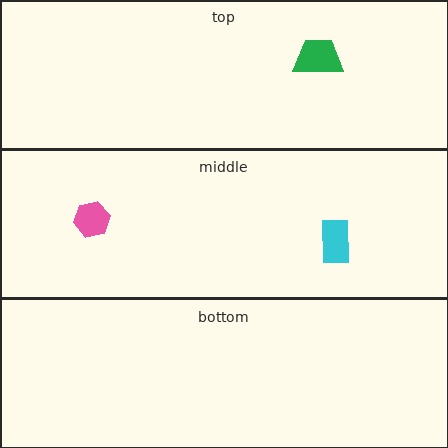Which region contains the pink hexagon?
The middle region.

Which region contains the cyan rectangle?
The middle region.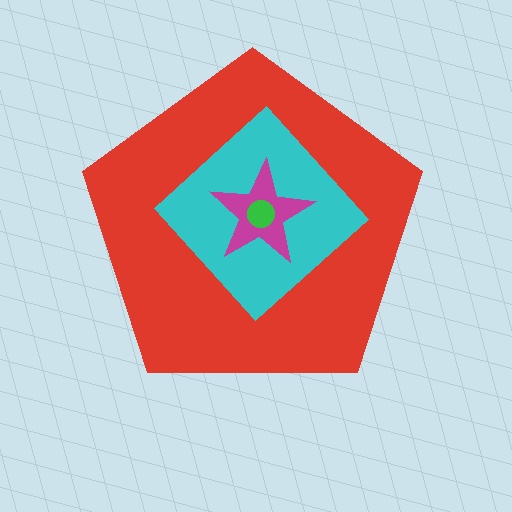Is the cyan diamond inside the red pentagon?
Yes.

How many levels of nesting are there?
4.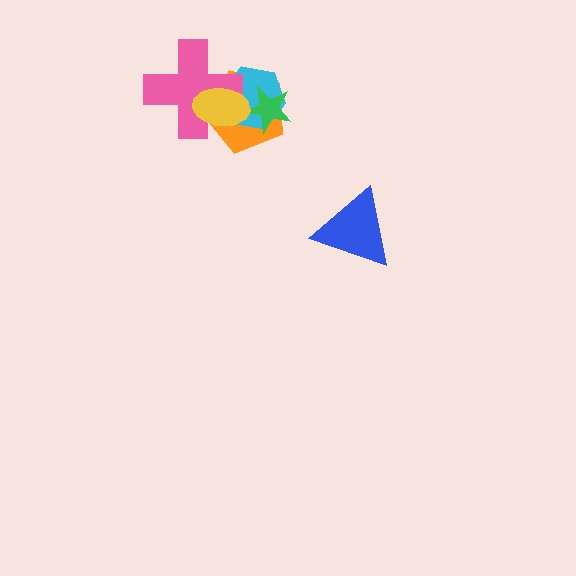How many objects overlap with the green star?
3 objects overlap with the green star.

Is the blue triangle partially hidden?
No, no other shape covers it.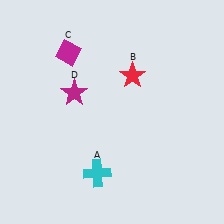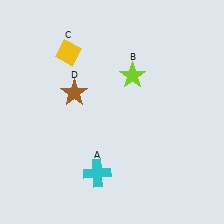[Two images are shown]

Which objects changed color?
B changed from red to lime. C changed from magenta to yellow. D changed from magenta to brown.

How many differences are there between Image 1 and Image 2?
There are 3 differences between the two images.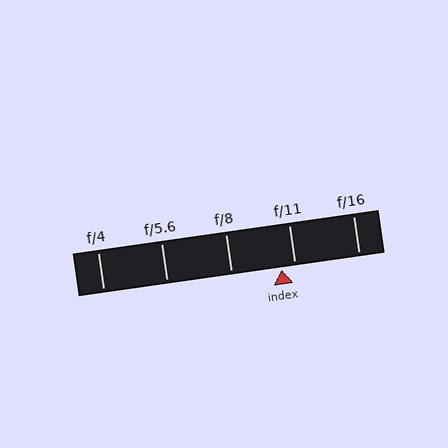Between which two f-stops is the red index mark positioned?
The index mark is between f/8 and f/11.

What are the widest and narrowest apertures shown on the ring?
The widest aperture shown is f/4 and the narrowest is f/16.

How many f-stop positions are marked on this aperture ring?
There are 5 f-stop positions marked.